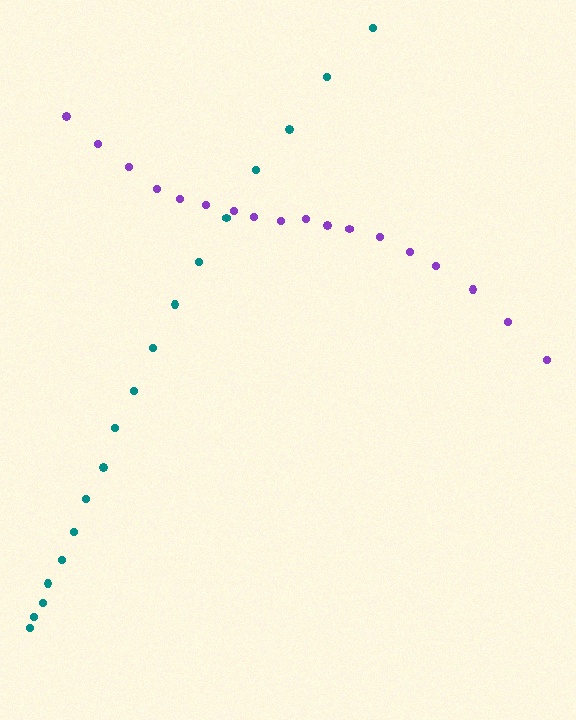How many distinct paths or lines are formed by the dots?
There are 2 distinct paths.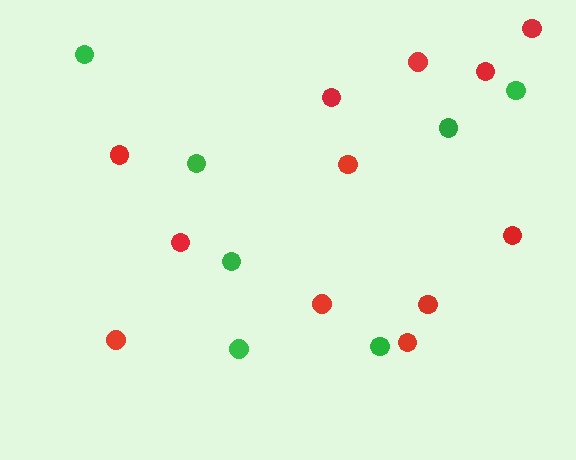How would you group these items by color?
There are 2 groups: one group of green circles (7) and one group of red circles (12).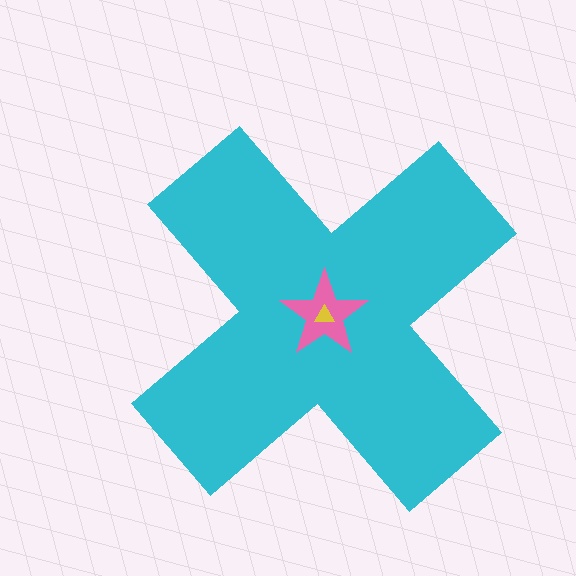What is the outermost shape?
The cyan cross.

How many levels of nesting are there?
3.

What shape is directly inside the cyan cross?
The pink star.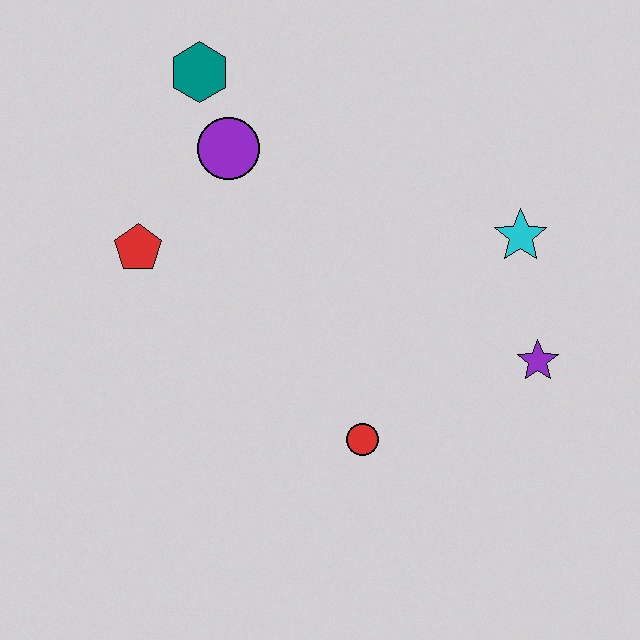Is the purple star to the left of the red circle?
No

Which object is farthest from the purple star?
The teal hexagon is farthest from the purple star.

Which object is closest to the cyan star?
The purple star is closest to the cyan star.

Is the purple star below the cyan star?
Yes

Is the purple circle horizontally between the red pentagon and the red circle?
Yes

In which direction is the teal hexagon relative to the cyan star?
The teal hexagon is to the left of the cyan star.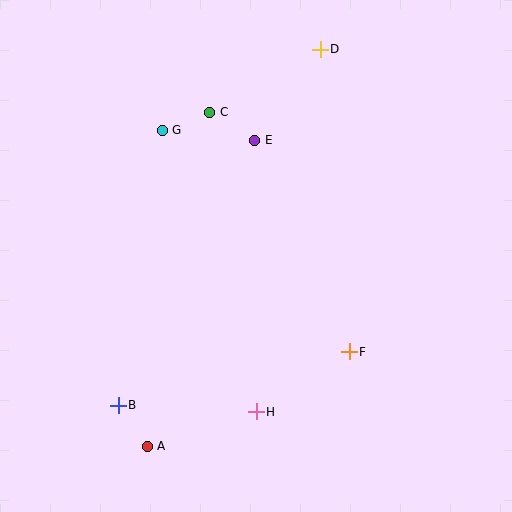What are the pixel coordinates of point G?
Point G is at (162, 130).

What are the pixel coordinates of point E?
Point E is at (255, 140).